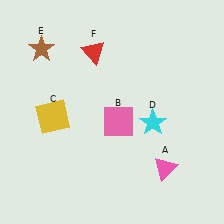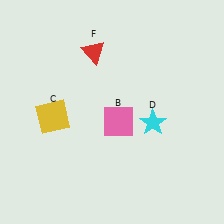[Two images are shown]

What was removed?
The brown star (E), the pink triangle (A) were removed in Image 2.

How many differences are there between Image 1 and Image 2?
There are 2 differences between the two images.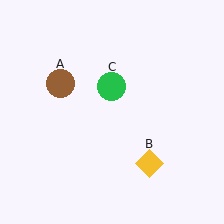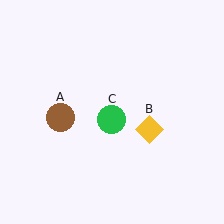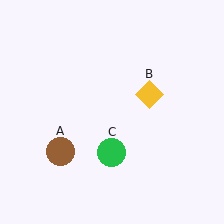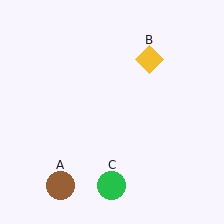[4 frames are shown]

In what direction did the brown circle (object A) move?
The brown circle (object A) moved down.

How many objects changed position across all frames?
3 objects changed position: brown circle (object A), yellow diamond (object B), green circle (object C).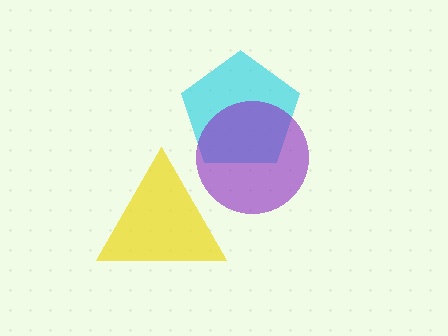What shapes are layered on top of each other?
The layered shapes are: a cyan pentagon, a purple circle, a yellow triangle.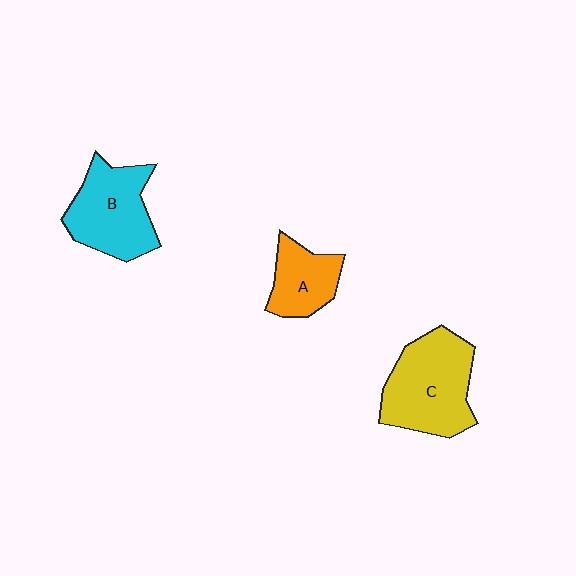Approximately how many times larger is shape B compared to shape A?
Approximately 1.5 times.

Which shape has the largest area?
Shape C (yellow).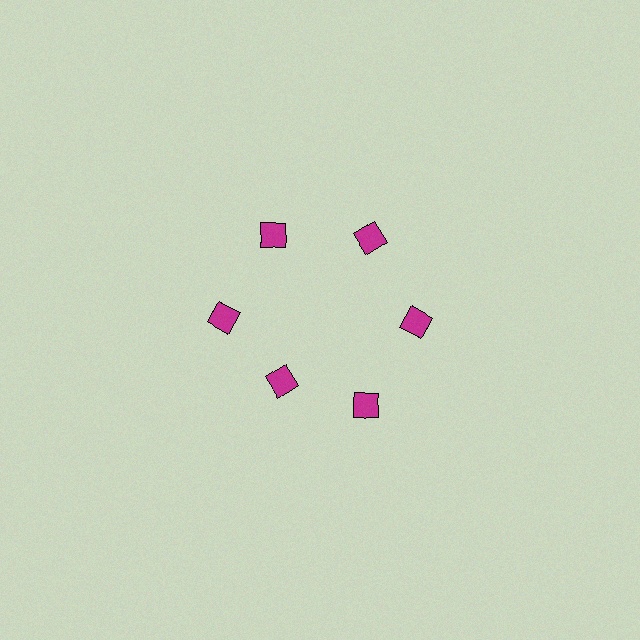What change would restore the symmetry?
The symmetry would be restored by moving it outward, back onto the ring so that all 6 diamonds sit at equal angles and equal distance from the center.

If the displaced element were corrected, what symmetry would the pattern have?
It would have 6-fold rotational symmetry — the pattern would map onto itself every 60 degrees.